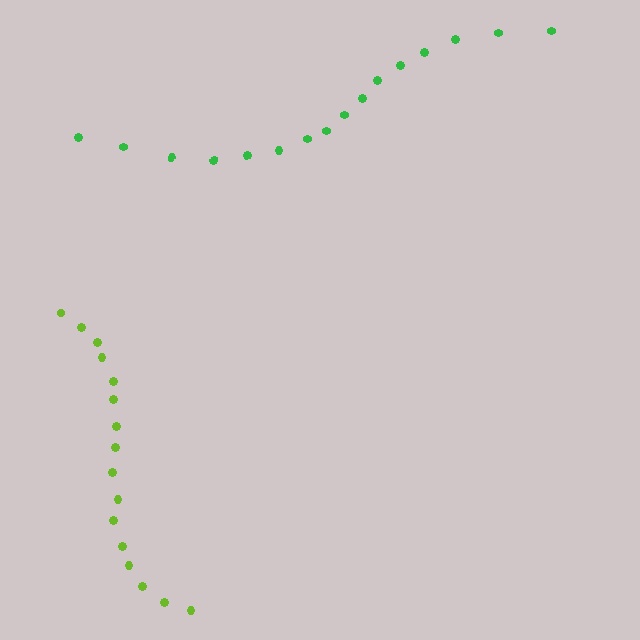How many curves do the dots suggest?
There are 2 distinct paths.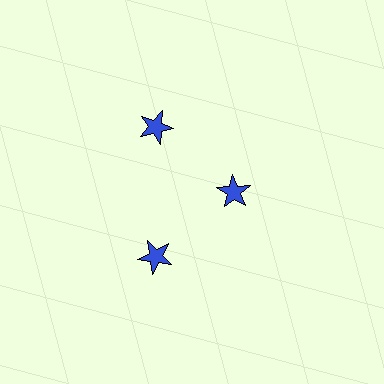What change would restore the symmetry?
The symmetry would be restored by moving it outward, back onto the ring so that all 3 stars sit at equal angles and equal distance from the center.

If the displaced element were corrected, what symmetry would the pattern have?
It would have 3-fold rotational symmetry — the pattern would map onto itself every 120 degrees.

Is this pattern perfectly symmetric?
No. The 3 blue stars are arranged in a ring, but one element near the 3 o'clock position is pulled inward toward the center, breaking the 3-fold rotational symmetry.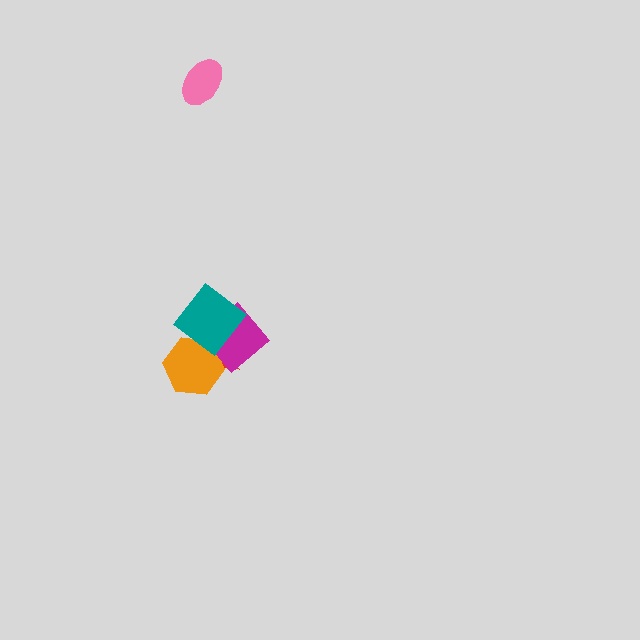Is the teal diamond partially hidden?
No, no other shape covers it.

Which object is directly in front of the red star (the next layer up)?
The orange hexagon is directly in front of the red star.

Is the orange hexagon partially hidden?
Yes, it is partially covered by another shape.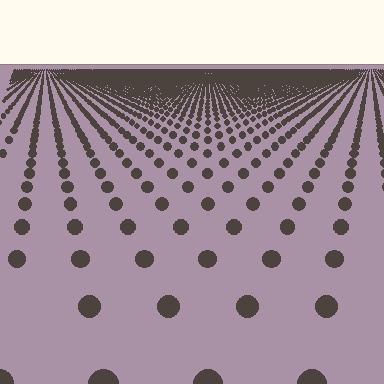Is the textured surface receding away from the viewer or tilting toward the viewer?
The surface is receding away from the viewer. Texture elements get smaller and denser toward the top.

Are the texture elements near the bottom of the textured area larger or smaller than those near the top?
Larger. Near the bottom, elements are closer to the viewer and appear at a bigger on-screen size.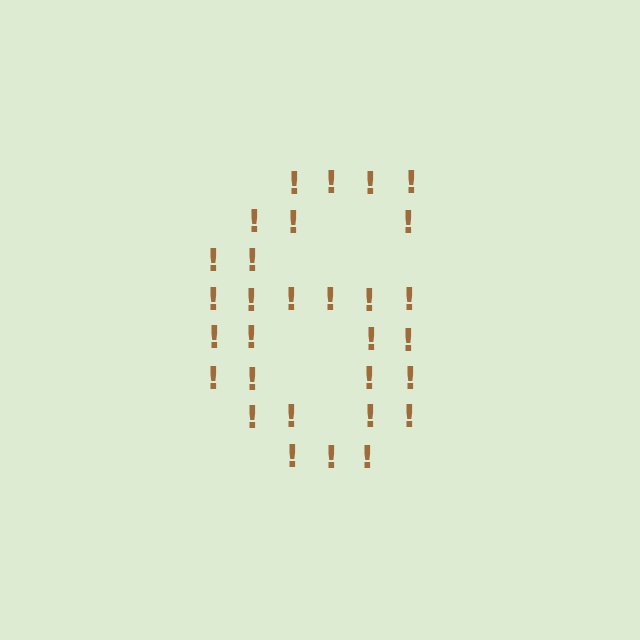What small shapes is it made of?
It is made of small exclamation marks.